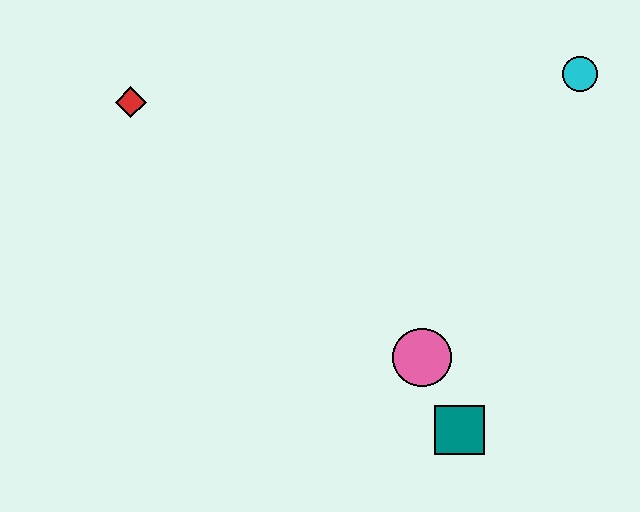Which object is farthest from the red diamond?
The teal square is farthest from the red diamond.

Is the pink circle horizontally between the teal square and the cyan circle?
No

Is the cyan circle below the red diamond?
No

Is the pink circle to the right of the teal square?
No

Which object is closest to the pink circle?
The teal square is closest to the pink circle.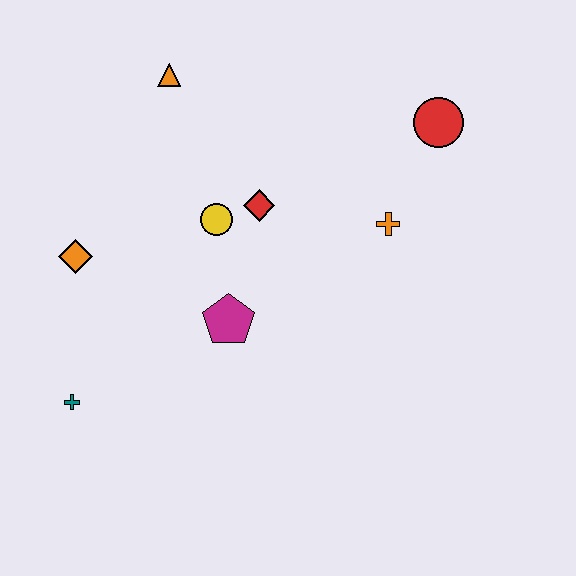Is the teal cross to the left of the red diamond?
Yes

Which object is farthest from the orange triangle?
The teal cross is farthest from the orange triangle.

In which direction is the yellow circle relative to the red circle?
The yellow circle is to the left of the red circle.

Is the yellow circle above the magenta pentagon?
Yes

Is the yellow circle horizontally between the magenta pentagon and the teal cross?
Yes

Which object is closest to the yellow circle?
The red diamond is closest to the yellow circle.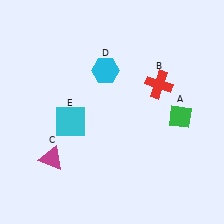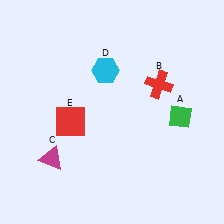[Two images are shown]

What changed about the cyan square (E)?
In Image 1, E is cyan. In Image 2, it changed to red.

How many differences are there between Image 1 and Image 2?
There is 1 difference between the two images.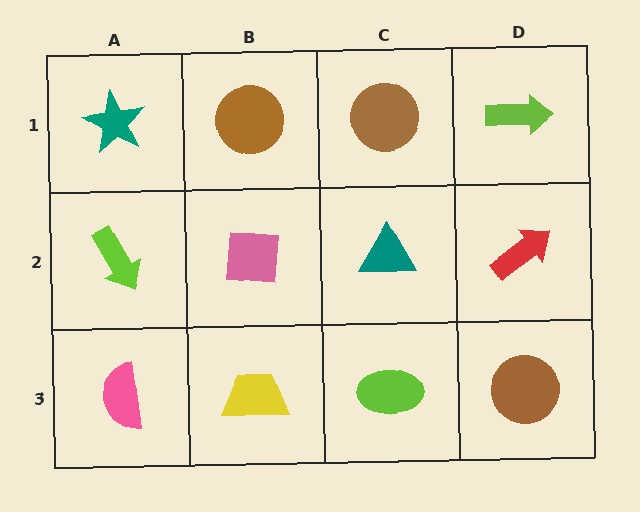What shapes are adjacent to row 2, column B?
A brown circle (row 1, column B), a yellow trapezoid (row 3, column B), a lime arrow (row 2, column A), a teal triangle (row 2, column C).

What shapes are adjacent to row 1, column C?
A teal triangle (row 2, column C), a brown circle (row 1, column B), a lime arrow (row 1, column D).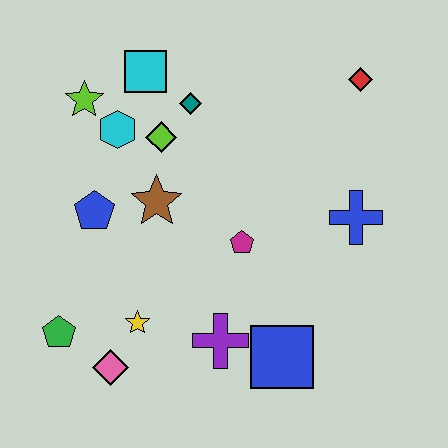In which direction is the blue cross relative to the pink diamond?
The blue cross is to the right of the pink diamond.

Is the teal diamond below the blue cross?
No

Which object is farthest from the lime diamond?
The blue square is farthest from the lime diamond.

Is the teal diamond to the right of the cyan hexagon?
Yes